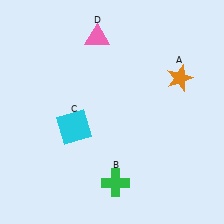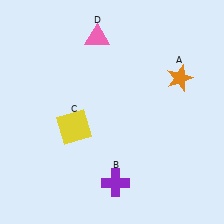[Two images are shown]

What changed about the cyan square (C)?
In Image 1, C is cyan. In Image 2, it changed to yellow.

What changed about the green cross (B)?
In Image 1, B is green. In Image 2, it changed to purple.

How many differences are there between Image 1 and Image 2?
There are 2 differences between the two images.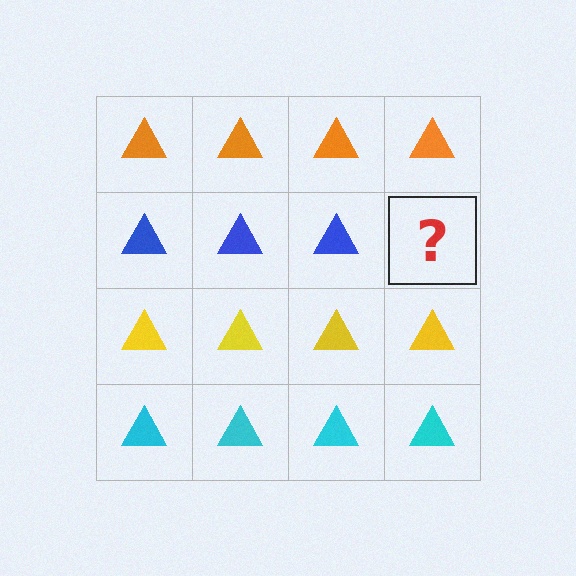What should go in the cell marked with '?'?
The missing cell should contain a blue triangle.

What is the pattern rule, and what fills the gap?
The rule is that each row has a consistent color. The gap should be filled with a blue triangle.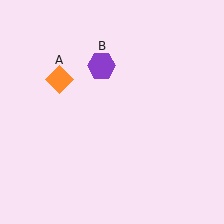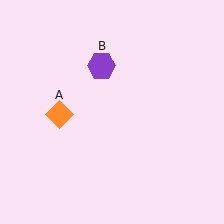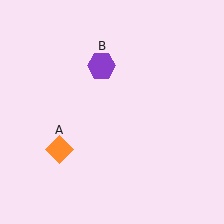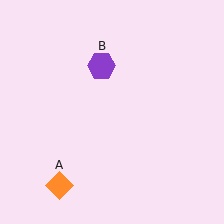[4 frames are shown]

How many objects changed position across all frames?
1 object changed position: orange diamond (object A).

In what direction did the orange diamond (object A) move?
The orange diamond (object A) moved down.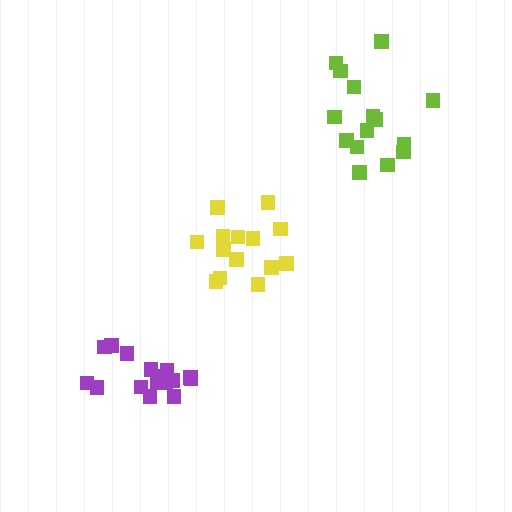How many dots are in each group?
Group 1: 16 dots, Group 2: 15 dots, Group 3: 14 dots (45 total).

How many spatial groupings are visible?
There are 3 spatial groupings.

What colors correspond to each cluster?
The clusters are colored: purple, lime, yellow.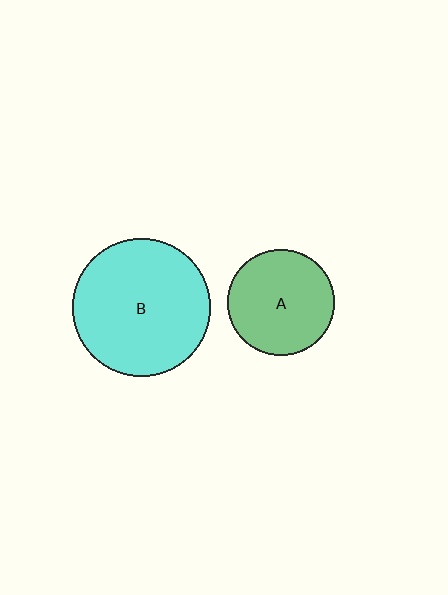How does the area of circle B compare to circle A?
Approximately 1.7 times.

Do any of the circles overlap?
No, none of the circles overlap.